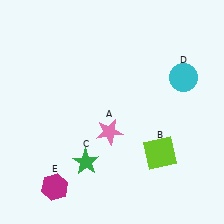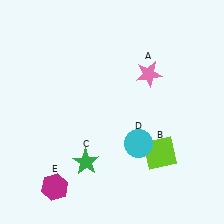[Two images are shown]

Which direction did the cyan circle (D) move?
The cyan circle (D) moved down.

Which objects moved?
The objects that moved are: the pink star (A), the cyan circle (D).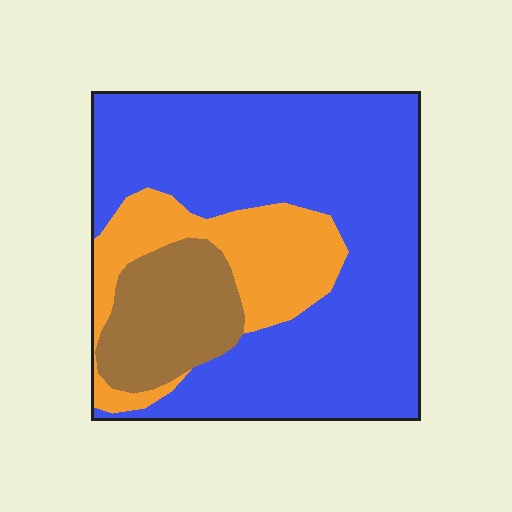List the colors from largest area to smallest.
From largest to smallest: blue, orange, brown.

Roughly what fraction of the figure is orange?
Orange takes up about one fifth (1/5) of the figure.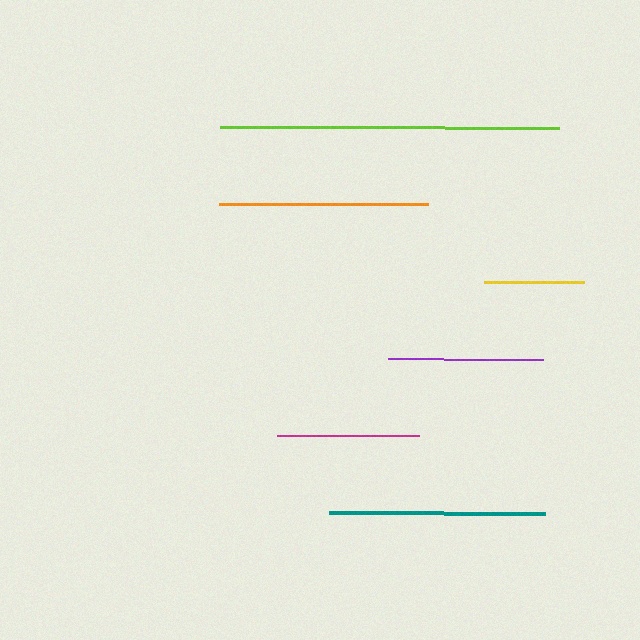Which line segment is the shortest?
The yellow line is the shortest at approximately 100 pixels.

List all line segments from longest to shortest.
From longest to shortest: lime, teal, orange, purple, magenta, yellow.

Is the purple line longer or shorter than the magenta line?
The purple line is longer than the magenta line.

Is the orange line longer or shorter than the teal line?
The teal line is longer than the orange line.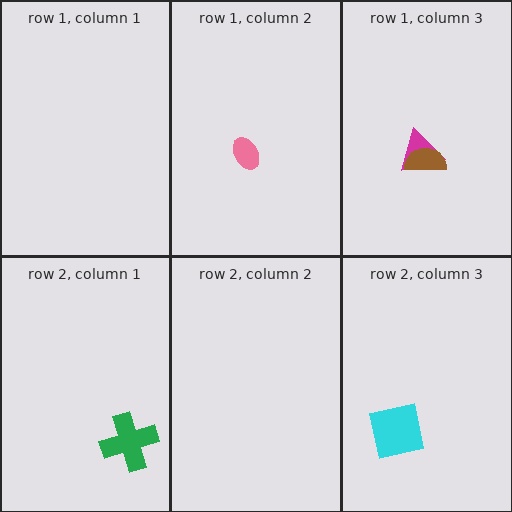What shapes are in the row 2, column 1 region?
The green cross.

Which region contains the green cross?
The row 2, column 1 region.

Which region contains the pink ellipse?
The row 1, column 2 region.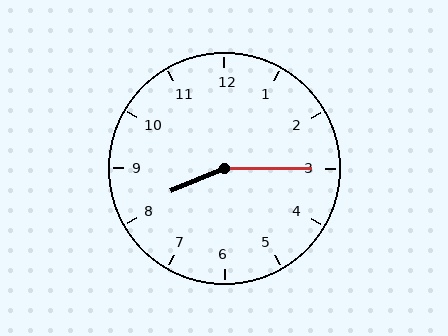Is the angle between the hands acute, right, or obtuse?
It is obtuse.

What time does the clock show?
8:15.